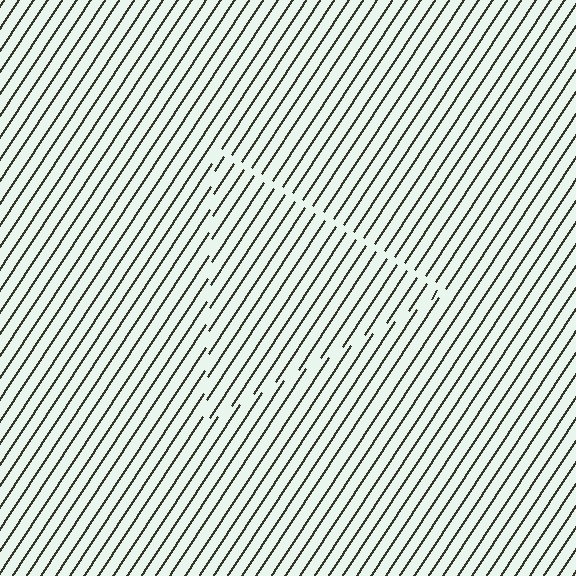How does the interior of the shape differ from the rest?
The interior of the shape contains the same grating, shifted by half a period — the contour is defined by the phase discontinuity where line-ends from the inner and outer gratings abut.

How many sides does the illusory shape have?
3 sides — the line-ends trace a triangle.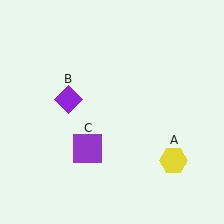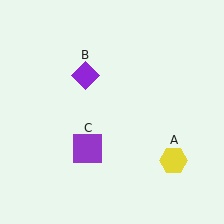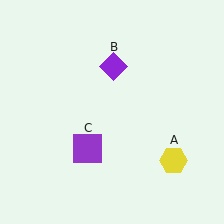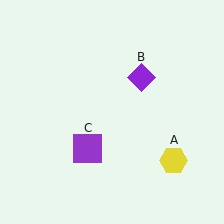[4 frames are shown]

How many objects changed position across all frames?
1 object changed position: purple diamond (object B).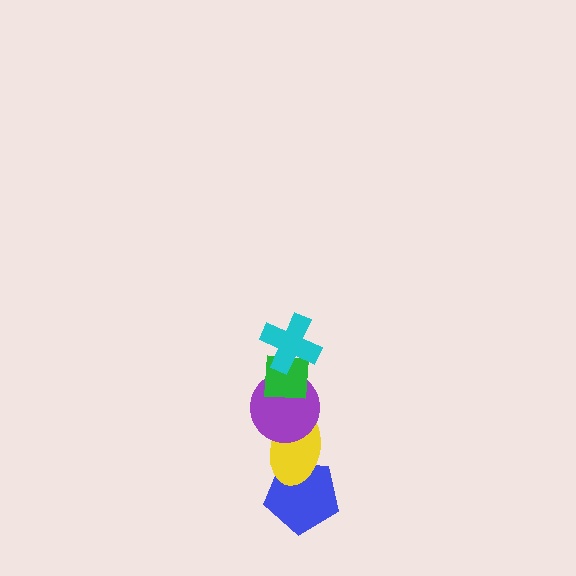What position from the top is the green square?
The green square is 2nd from the top.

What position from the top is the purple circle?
The purple circle is 3rd from the top.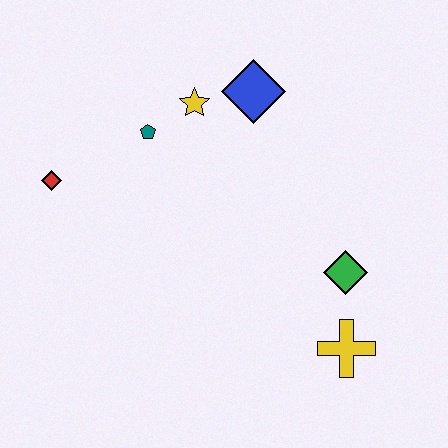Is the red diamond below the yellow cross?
No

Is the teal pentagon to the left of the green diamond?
Yes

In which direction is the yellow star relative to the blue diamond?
The yellow star is to the left of the blue diamond.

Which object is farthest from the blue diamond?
The yellow cross is farthest from the blue diamond.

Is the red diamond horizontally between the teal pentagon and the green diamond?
No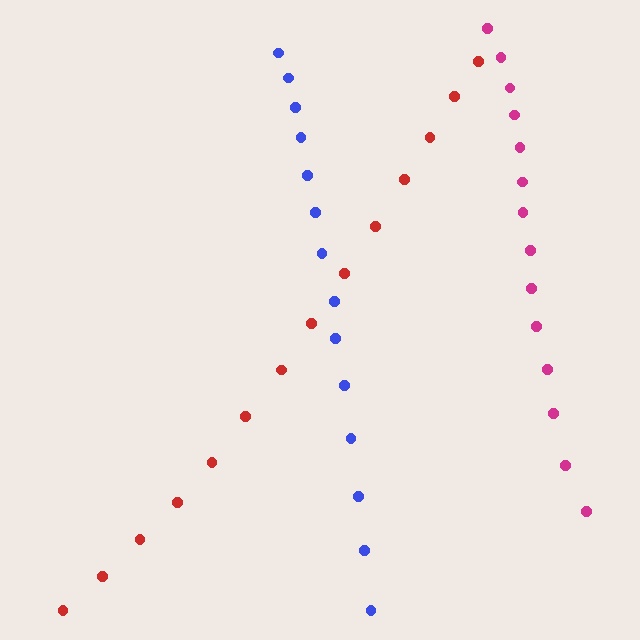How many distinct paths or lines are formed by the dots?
There are 3 distinct paths.